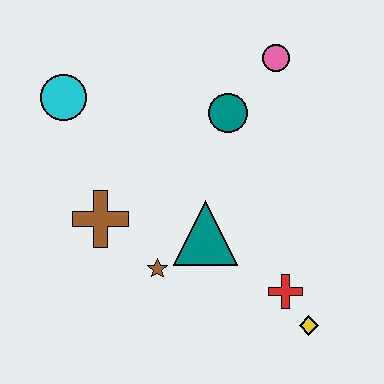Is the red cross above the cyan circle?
No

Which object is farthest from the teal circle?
The yellow diamond is farthest from the teal circle.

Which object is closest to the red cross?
The yellow diamond is closest to the red cross.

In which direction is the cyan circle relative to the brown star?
The cyan circle is above the brown star.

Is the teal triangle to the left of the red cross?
Yes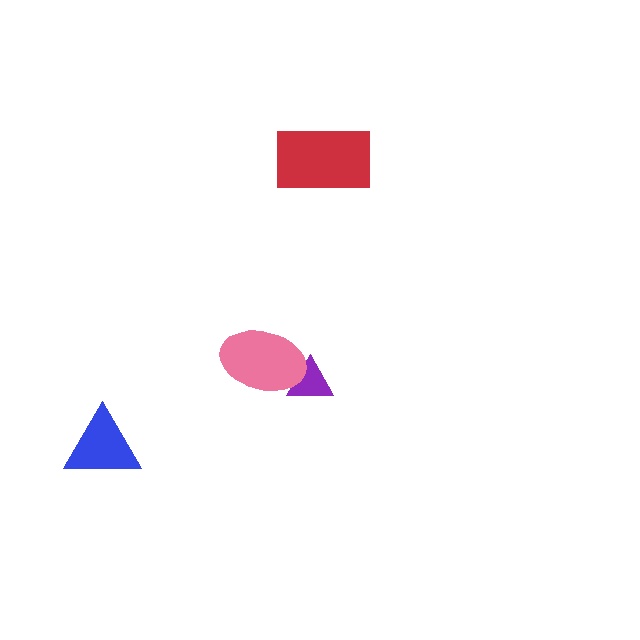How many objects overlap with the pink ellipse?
1 object overlaps with the pink ellipse.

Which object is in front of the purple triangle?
The pink ellipse is in front of the purple triangle.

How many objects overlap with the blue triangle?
0 objects overlap with the blue triangle.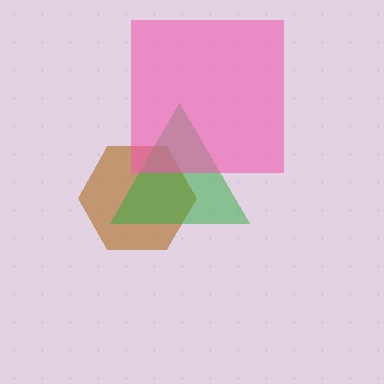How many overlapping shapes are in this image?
There are 3 overlapping shapes in the image.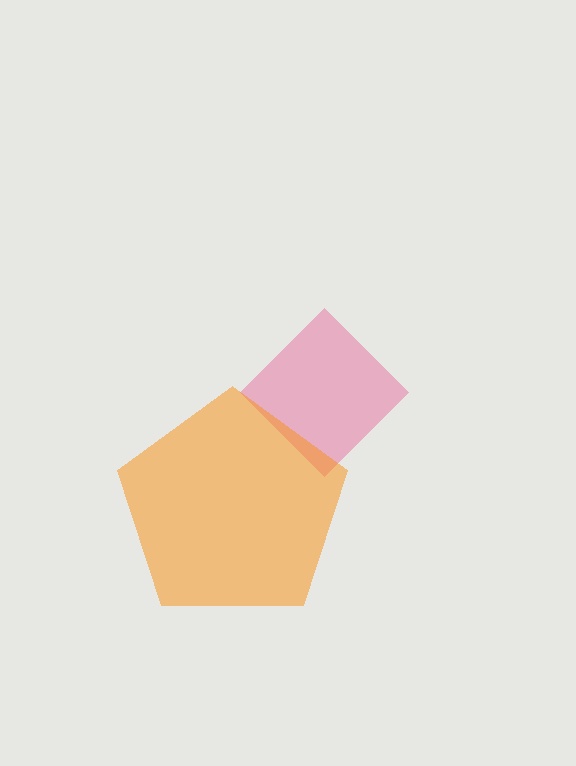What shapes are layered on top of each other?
The layered shapes are: a pink diamond, an orange pentagon.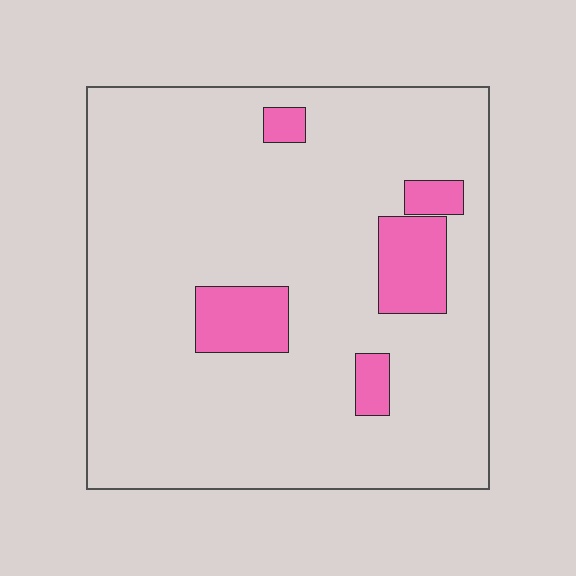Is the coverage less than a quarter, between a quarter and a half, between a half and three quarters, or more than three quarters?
Less than a quarter.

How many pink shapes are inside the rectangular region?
5.